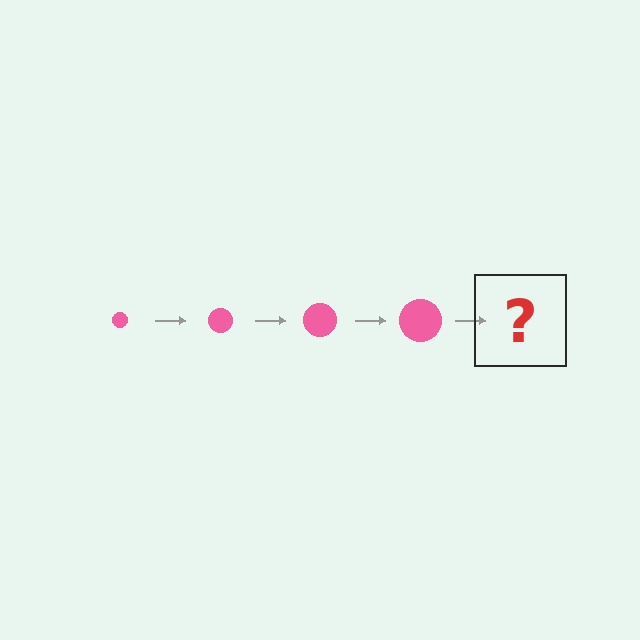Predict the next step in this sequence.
The next step is a pink circle, larger than the previous one.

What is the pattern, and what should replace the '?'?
The pattern is that the circle gets progressively larger each step. The '?' should be a pink circle, larger than the previous one.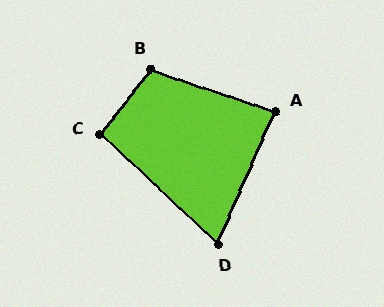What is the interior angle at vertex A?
Approximately 85 degrees (acute).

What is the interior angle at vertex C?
Approximately 95 degrees (obtuse).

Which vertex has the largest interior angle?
B, at approximately 109 degrees.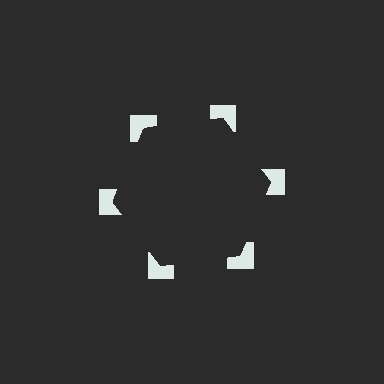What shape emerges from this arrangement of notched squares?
An illusory hexagon — its edges are inferred from the aligned wedge cuts in the notched squares, not physically drawn.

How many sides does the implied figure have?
6 sides.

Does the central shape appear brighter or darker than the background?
It typically appears slightly darker than the background, even though no actual brightness change is drawn.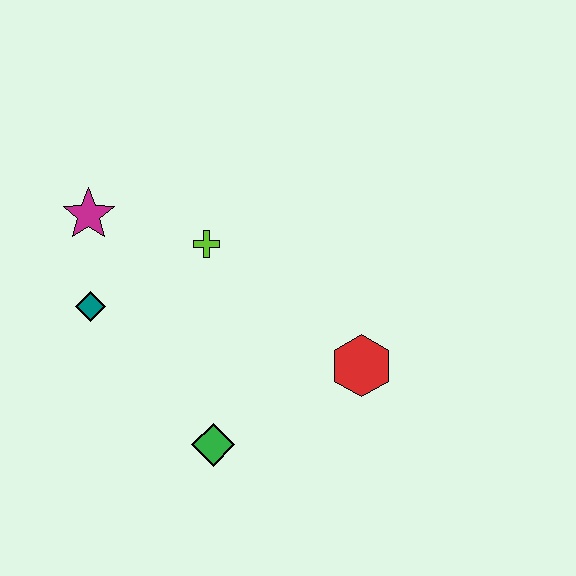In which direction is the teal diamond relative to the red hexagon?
The teal diamond is to the left of the red hexagon.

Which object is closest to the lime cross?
The magenta star is closest to the lime cross.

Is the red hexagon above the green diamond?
Yes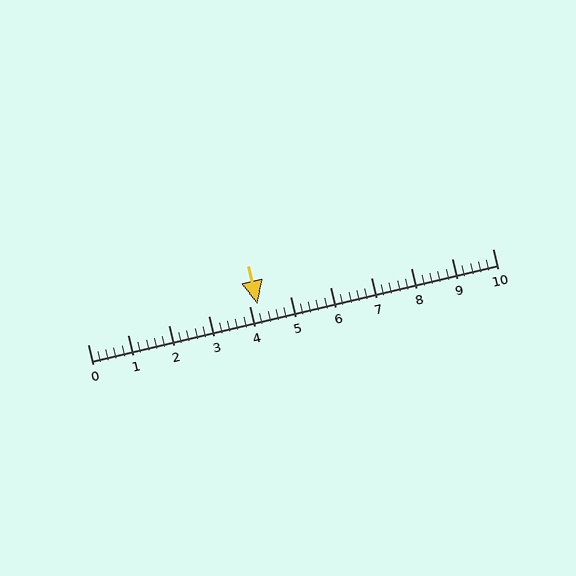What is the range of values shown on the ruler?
The ruler shows values from 0 to 10.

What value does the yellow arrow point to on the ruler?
The yellow arrow points to approximately 4.2.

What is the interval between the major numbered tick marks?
The major tick marks are spaced 1 units apart.